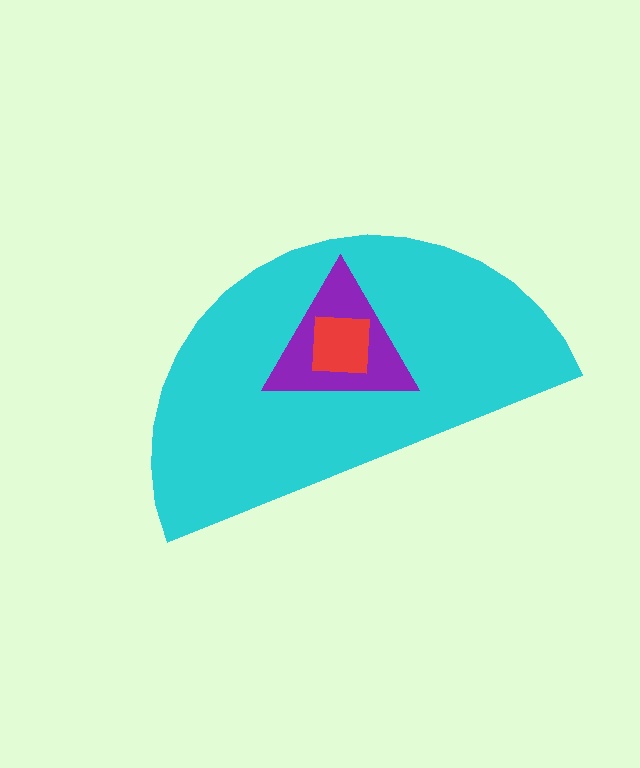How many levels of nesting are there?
3.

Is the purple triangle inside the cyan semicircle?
Yes.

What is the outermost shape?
The cyan semicircle.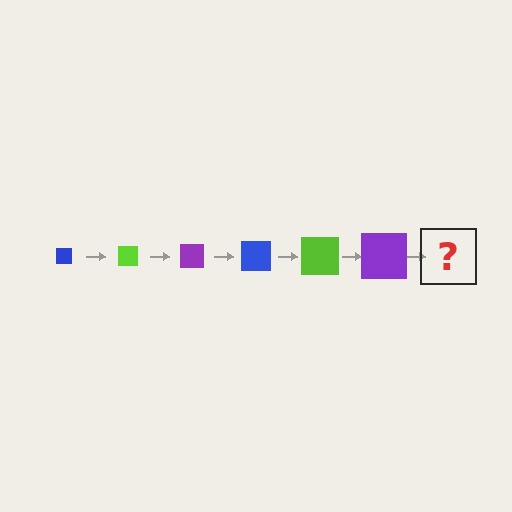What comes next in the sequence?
The next element should be a blue square, larger than the previous one.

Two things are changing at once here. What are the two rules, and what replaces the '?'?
The two rules are that the square grows larger each step and the color cycles through blue, lime, and purple. The '?' should be a blue square, larger than the previous one.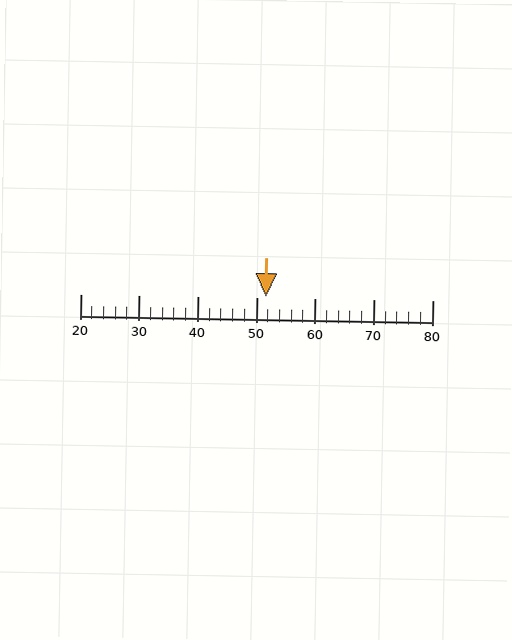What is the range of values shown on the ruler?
The ruler shows values from 20 to 80.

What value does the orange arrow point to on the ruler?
The orange arrow points to approximately 52.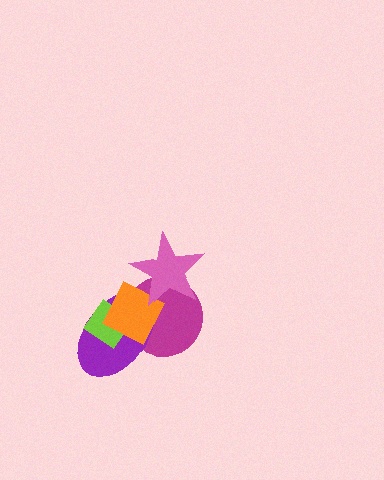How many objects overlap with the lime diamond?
3 objects overlap with the lime diamond.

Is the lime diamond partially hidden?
Yes, it is partially covered by another shape.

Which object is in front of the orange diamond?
The pink star is in front of the orange diamond.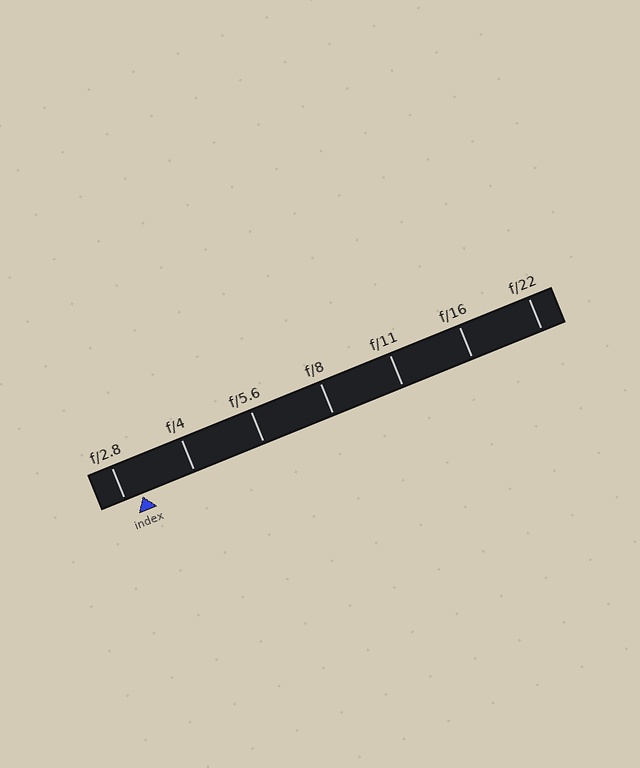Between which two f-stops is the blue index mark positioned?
The index mark is between f/2.8 and f/4.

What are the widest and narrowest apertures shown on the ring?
The widest aperture shown is f/2.8 and the narrowest is f/22.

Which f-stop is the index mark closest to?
The index mark is closest to f/2.8.